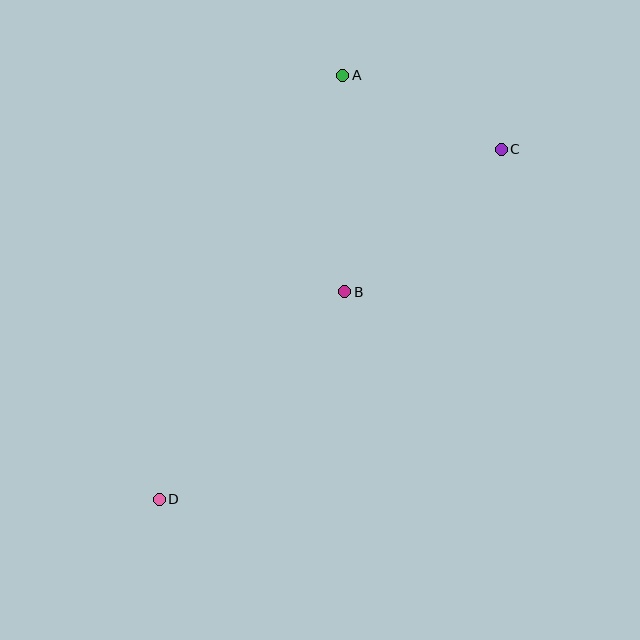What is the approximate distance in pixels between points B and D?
The distance between B and D is approximately 278 pixels.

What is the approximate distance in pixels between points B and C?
The distance between B and C is approximately 211 pixels.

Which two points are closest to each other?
Points A and C are closest to each other.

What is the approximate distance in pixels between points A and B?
The distance between A and B is approximately 216 pixels.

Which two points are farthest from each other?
Points C and D are farthest from each other.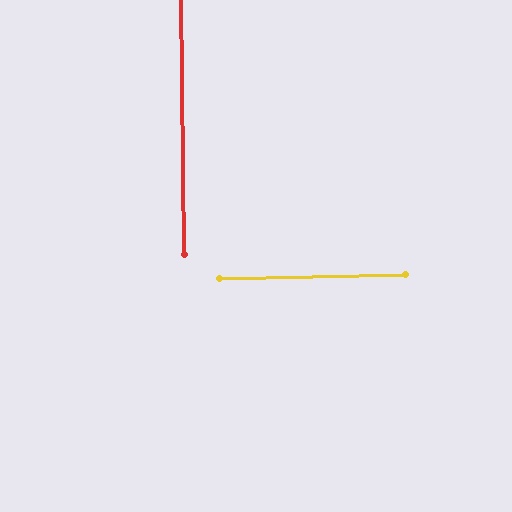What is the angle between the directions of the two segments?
Approximately 89 degrees.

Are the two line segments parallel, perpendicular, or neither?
Perpendicular — they meet at approximately 89°.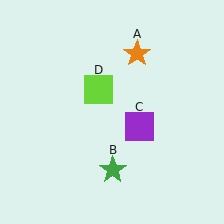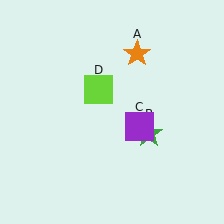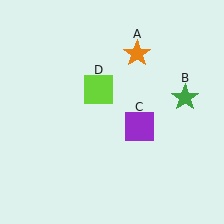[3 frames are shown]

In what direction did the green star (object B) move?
The green star (object B) moved up and to the right.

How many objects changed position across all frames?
1 object changed position: green star (object B).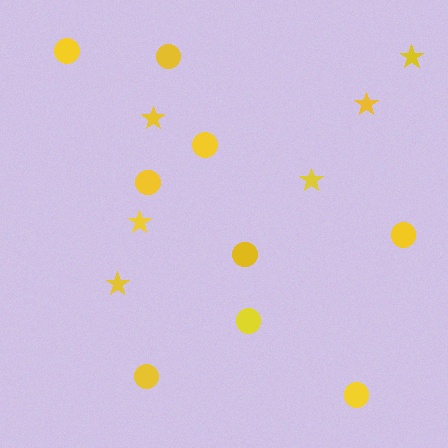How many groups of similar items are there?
There are 2 groups: one group of stars (6) and one group of circles (9).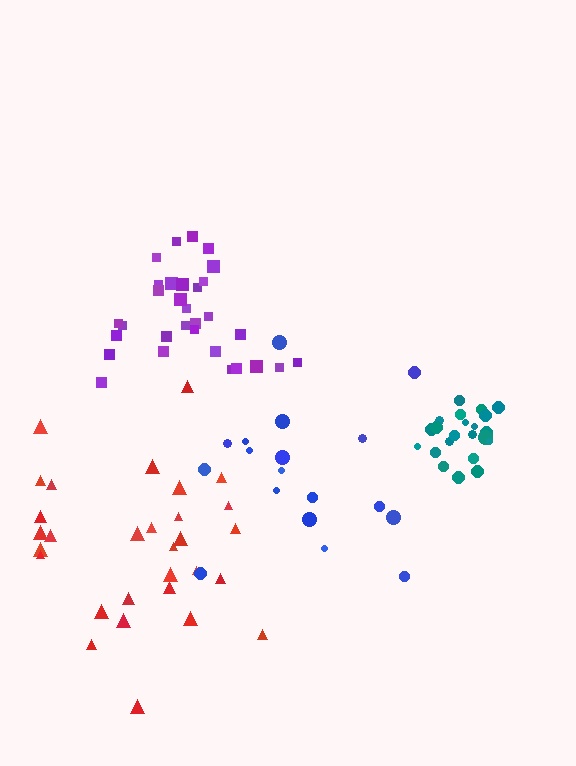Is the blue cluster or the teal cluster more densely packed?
Teal.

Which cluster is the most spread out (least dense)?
Red.